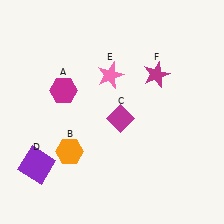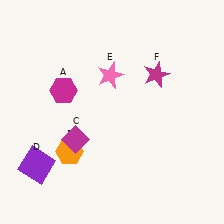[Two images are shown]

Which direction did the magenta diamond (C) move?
The magenta diamond (C) moved left.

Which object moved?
The magenta diamond (C) moved left.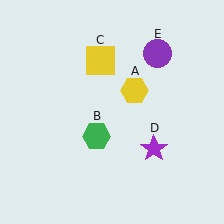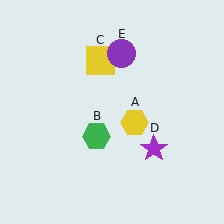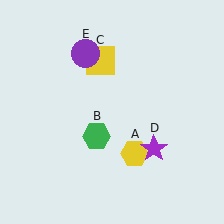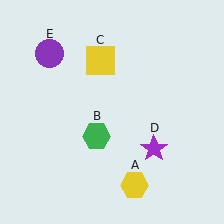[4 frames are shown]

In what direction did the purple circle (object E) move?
The purple circle (object E) moved left.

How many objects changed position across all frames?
2 objects changed position: yellow hexagon (object A), purple circle (object E).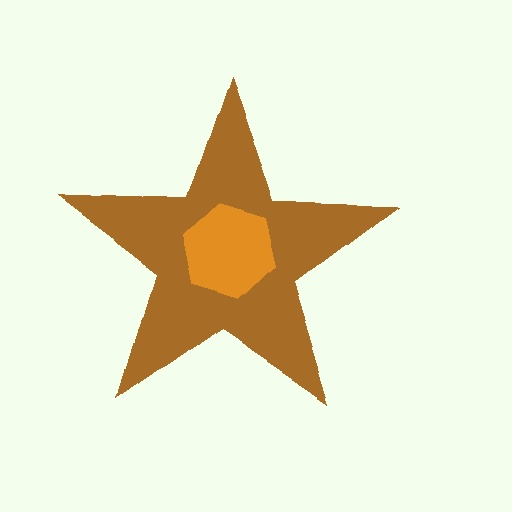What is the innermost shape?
The orange hexagon.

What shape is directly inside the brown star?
The orange hexagon.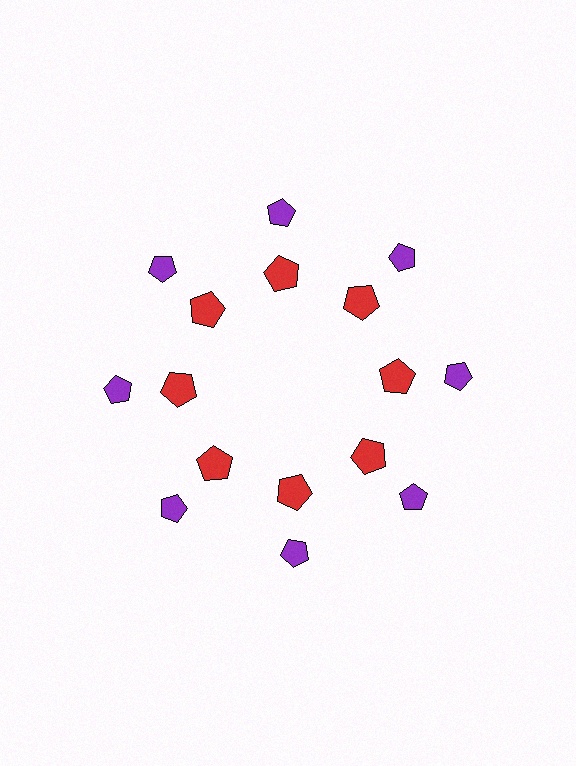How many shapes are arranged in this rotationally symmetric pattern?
There are 16 shapes, arranged in 8 groups of 2.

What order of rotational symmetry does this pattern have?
This pattern has 8-fold rotational symmetry.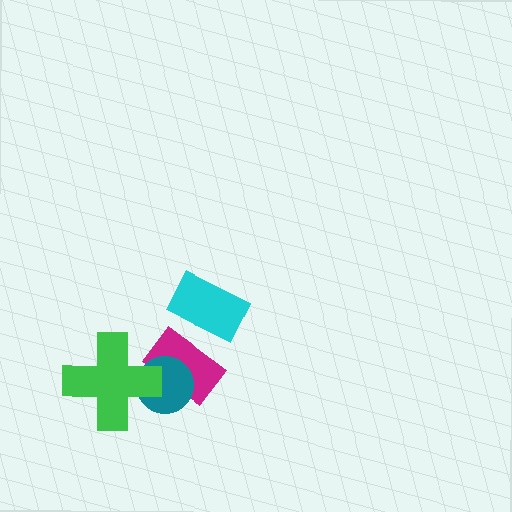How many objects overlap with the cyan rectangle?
1 object overlaps with the cyan rectangle.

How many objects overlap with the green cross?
2 objects overlap with the green cross.